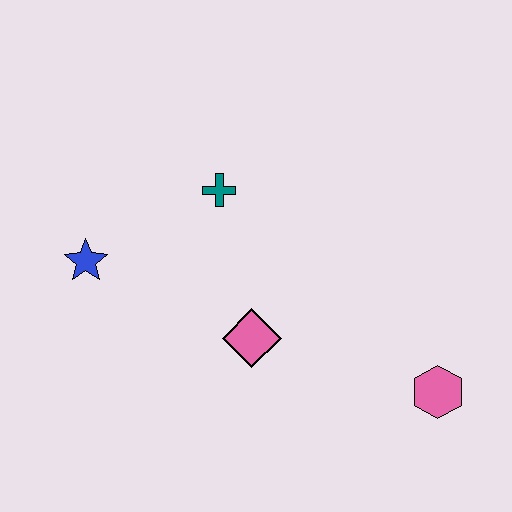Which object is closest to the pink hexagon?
The pink diamond is closest to the pink hexagon.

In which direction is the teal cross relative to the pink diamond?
The teal cross is above the pink diamond.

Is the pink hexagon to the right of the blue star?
Yes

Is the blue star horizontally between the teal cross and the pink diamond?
No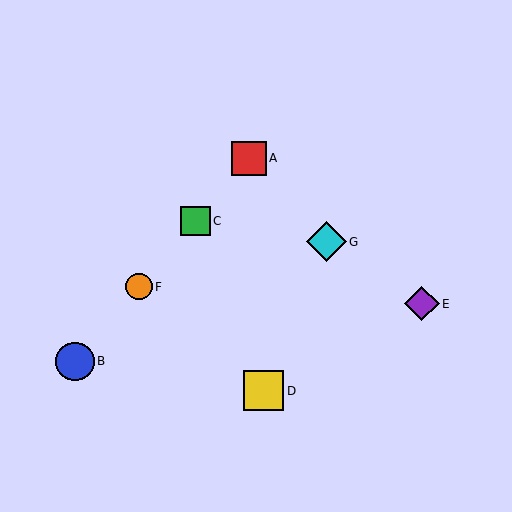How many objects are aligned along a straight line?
4 objects (A, B, C, F) are aligned along a straight line.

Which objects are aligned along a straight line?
Objects A, B, C, F are aligned along a straight line.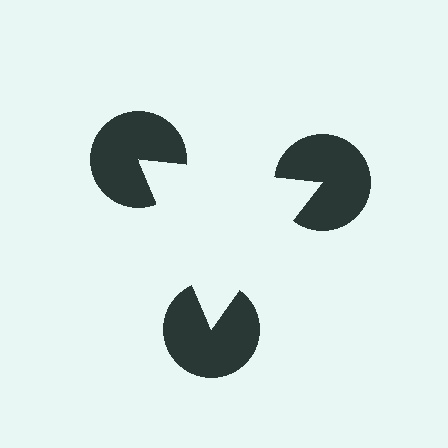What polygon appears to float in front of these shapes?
An illusory triangle — its edges are inferred from the aligned wedge cuts in the pac-man discs, not physically drawn.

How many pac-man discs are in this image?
There are 3 — one at each vertex of the illusory triangle.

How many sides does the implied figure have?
3 sides.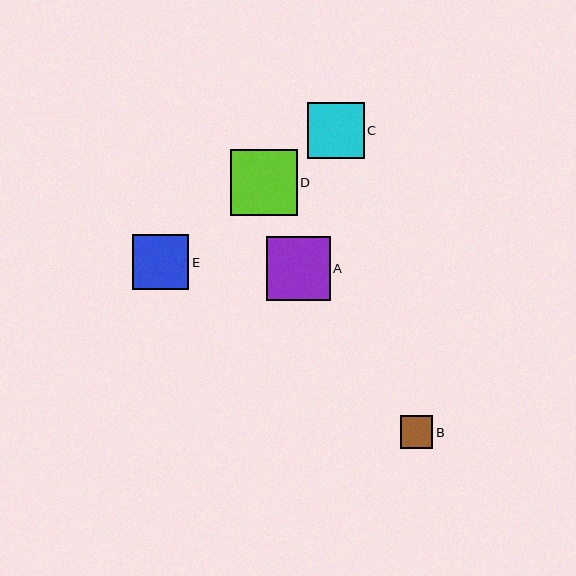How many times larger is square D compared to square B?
Square D is approximately 2.0 times the size of square B.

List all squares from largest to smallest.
From largest to smallest: D, A, C, E, B.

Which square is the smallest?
Square B is the smallest with a size of approximately 33 pixels.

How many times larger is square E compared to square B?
Square E is approximately 1.7 times the size of square B.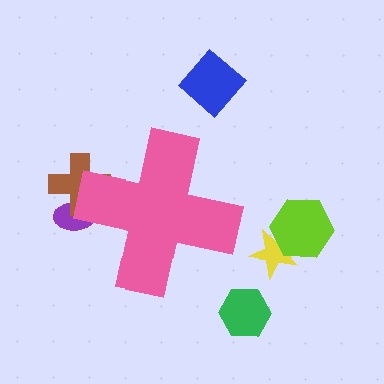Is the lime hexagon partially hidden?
No, the lime hexagon is fully visible.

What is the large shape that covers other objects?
A pink cross.